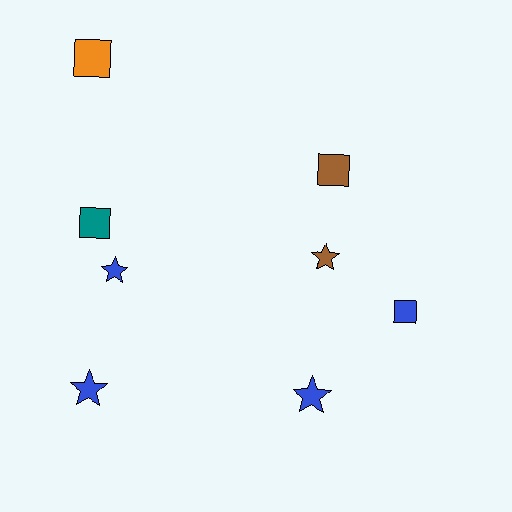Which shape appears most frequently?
Star, with 4 objects.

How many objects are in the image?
There are 8 objects.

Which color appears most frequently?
Blue, with 4 objects.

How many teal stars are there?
There are no teal stars.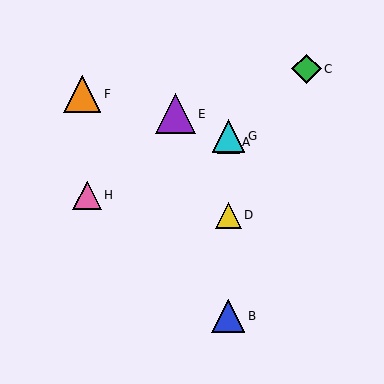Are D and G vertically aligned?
Yes, both are at x≈228.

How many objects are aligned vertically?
4 objects (A, B, D, G) are aligned vertically.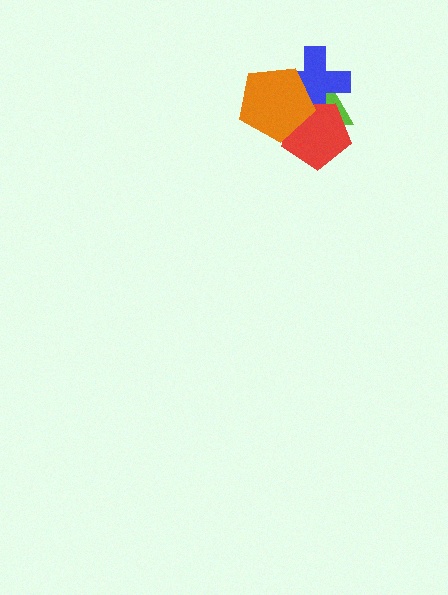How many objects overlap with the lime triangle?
3 objects overlap with the lime triangle.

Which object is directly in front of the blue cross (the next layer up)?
The red pentagon is directly in front of the blue cross.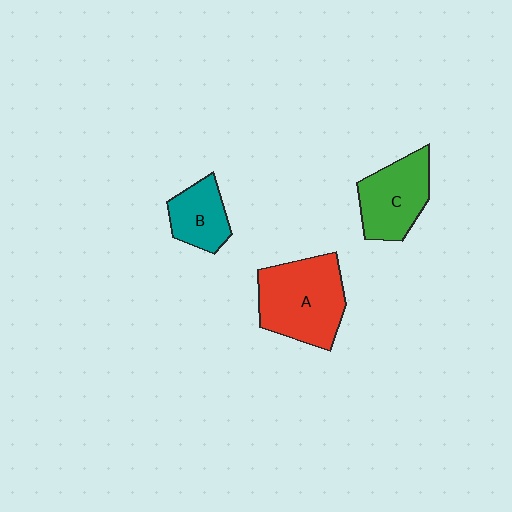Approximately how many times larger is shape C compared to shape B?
Approximately 1.4 times.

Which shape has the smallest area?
Shape B (teal).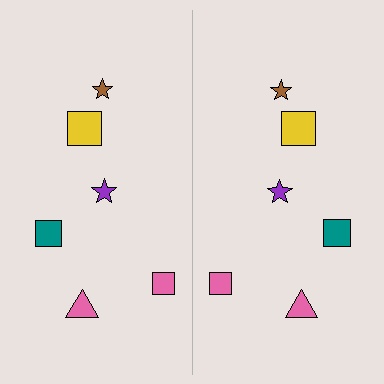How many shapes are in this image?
There are 12 shapes in this image.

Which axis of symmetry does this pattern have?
The pattern has a vertical axis of symmetry running through the center of the image.